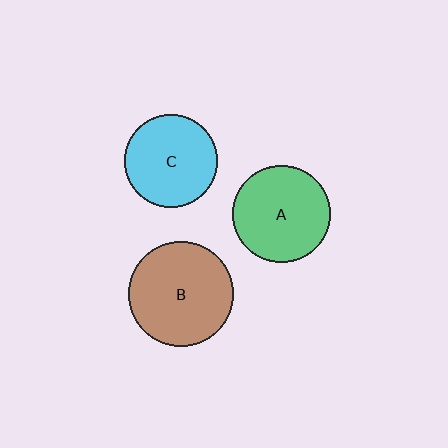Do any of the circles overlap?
No, none of the circles overlap.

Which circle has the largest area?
Circle B (brown).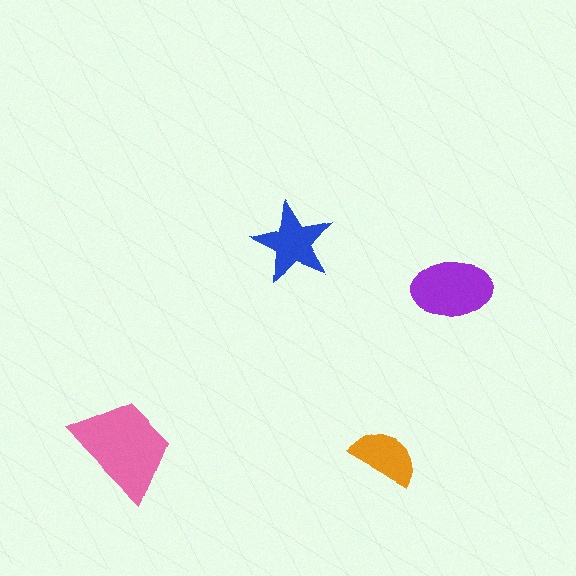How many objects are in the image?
There are 4 objects in the image.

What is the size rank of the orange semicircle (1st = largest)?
4th.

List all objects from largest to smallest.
The pink trapezoid, the purple ellipse, the blue star, the orange semicircle.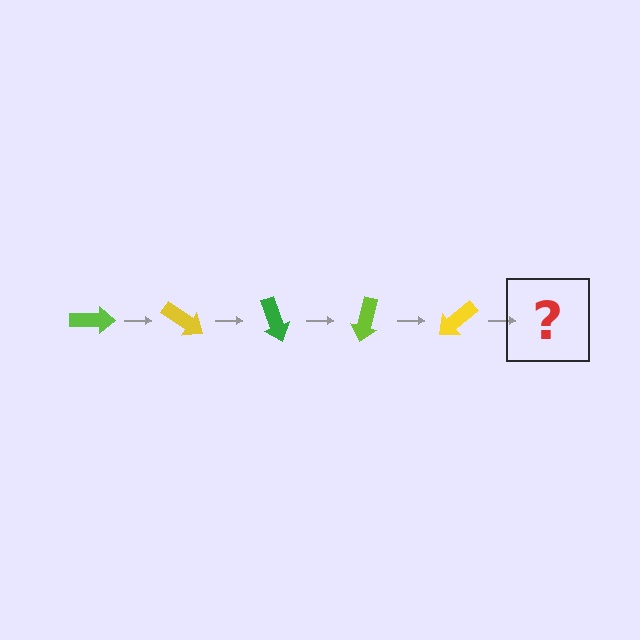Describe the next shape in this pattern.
It should be a green arrow, rotated 175 degrees from the start.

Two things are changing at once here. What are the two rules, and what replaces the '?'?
The two rules are that it rotates 35 degrees each step and the color cycles through lime, yellow, and green. The '?' should be a green arrow, rotated 175 degrees from the start.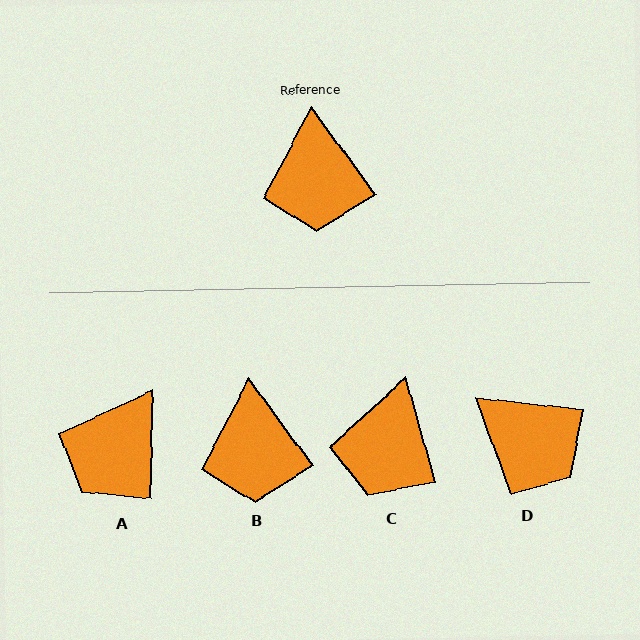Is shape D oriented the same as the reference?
No, it is off by about 47 degrees.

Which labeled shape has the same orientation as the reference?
B.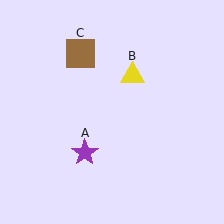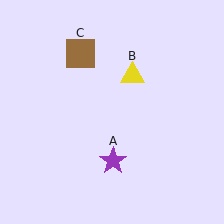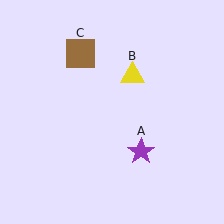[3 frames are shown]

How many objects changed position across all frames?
1 object changed position: purple star (object A).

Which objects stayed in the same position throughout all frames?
Yellow triangle (object B) and brown square (object C) remained stationary.